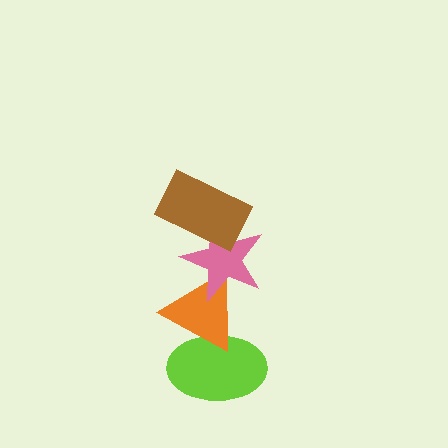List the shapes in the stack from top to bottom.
From top to bottom: the brown rectangle, the pink star, the orange triangle, the lime ellipse.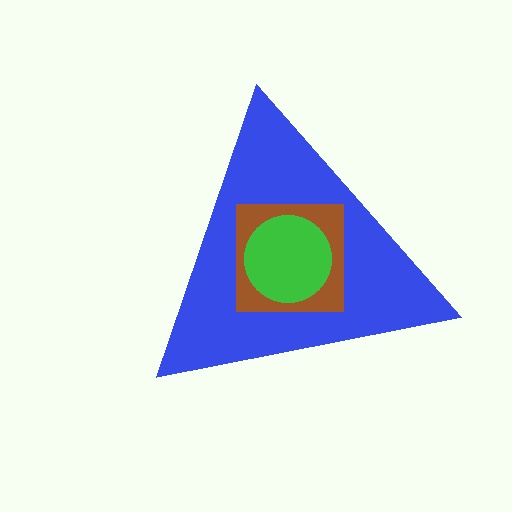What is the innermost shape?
The green circle.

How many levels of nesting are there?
3.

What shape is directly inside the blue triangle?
The brown square.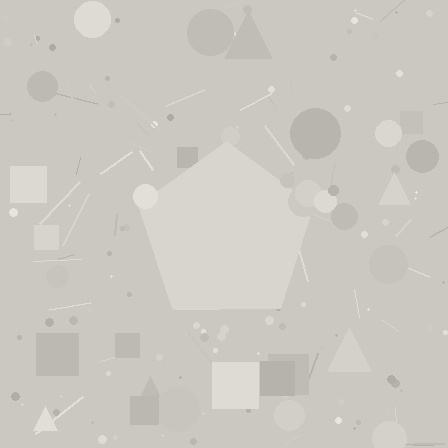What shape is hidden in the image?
A pentagon is hidden in the image.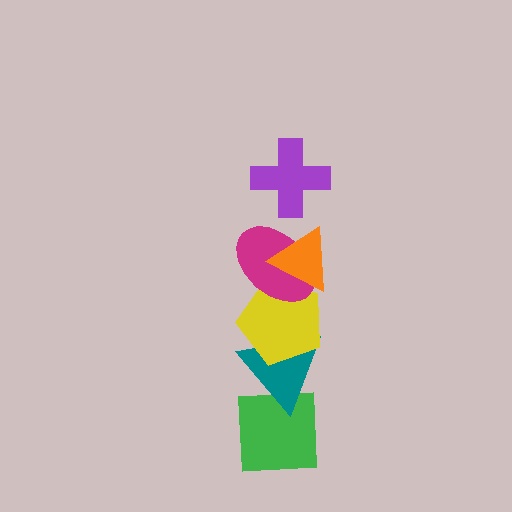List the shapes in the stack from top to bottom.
From top to bottom: the purple cross, the orange triangle, the magenta ellipse, the yellow pentagon, the teal triangle, the green square.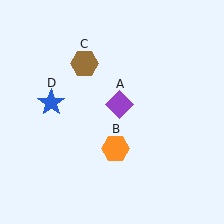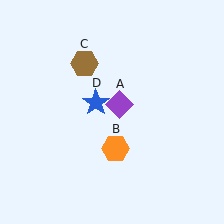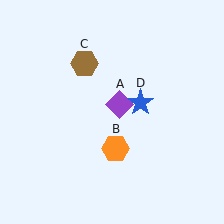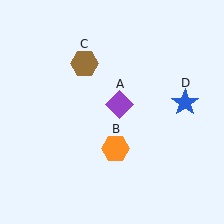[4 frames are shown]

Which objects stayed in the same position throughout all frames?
Purple diamond (object A) and orange hexagon (object B) and brown hexagon (object C) remained stationary.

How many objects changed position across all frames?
1 object changed position: blue star (object D).